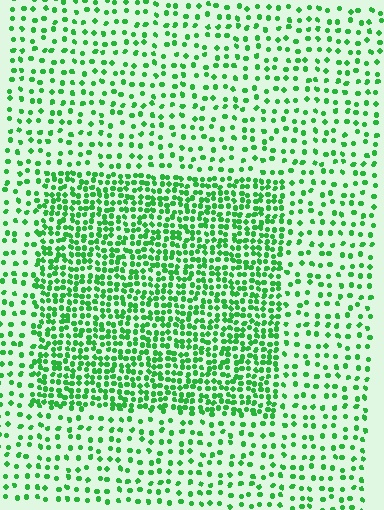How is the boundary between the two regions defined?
The boundary is defined by a change in element density (approximately 2.3x ratio). All elements are the same color, size, and shape.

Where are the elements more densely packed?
The elements are more densely packed inside the rectangle boundary.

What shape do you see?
I see a rectangle.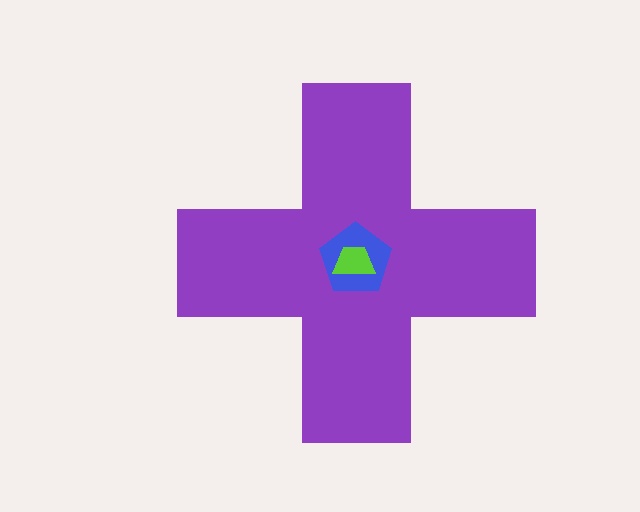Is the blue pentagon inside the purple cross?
Yes.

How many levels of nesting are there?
3.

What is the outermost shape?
The purple cross.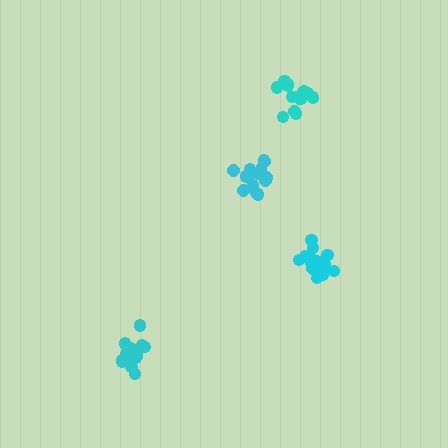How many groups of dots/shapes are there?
There are 4 groups.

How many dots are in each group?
Group 1: 16 dots, Group 2: 18 dots, Group 3: 15 dots, Group 4: 18 dots (67 total).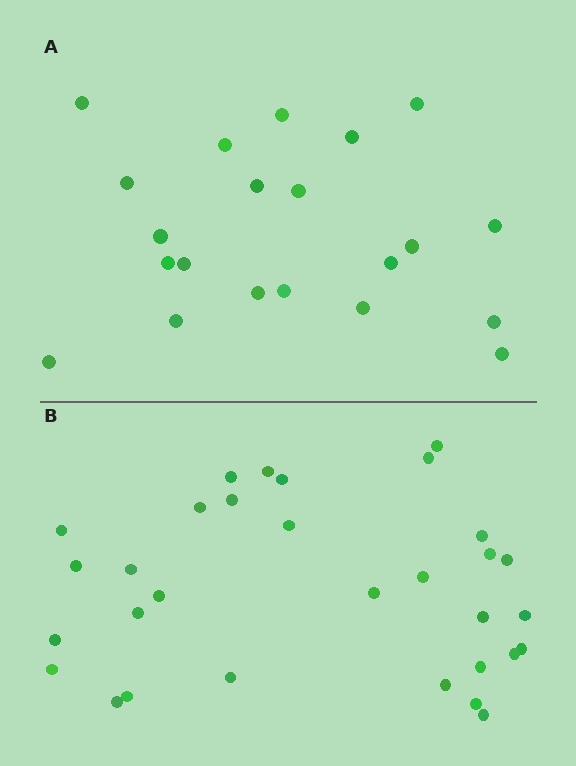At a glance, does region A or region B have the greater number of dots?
Region B (the bottom region) has more dots.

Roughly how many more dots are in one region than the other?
Region B has roughly 10 or so more dots than region A.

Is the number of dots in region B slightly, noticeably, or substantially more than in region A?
Region B has substantially more. The ratio is roughly 1.5 to 1.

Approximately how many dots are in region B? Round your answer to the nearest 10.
About 30 dots. (The exact count is 31, which rounds to 30.)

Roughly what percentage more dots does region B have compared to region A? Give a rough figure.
About 50% more.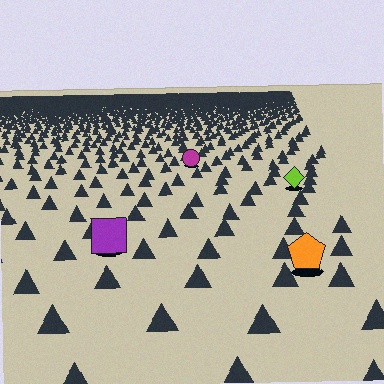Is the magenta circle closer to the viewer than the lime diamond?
No. The lime diamond is closer — you can tell from the texture gradient: the ground texture is coarser near it.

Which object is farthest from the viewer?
The magenta circle is farthest from the viewer. It appears smaller and the ground texture around it is denser.